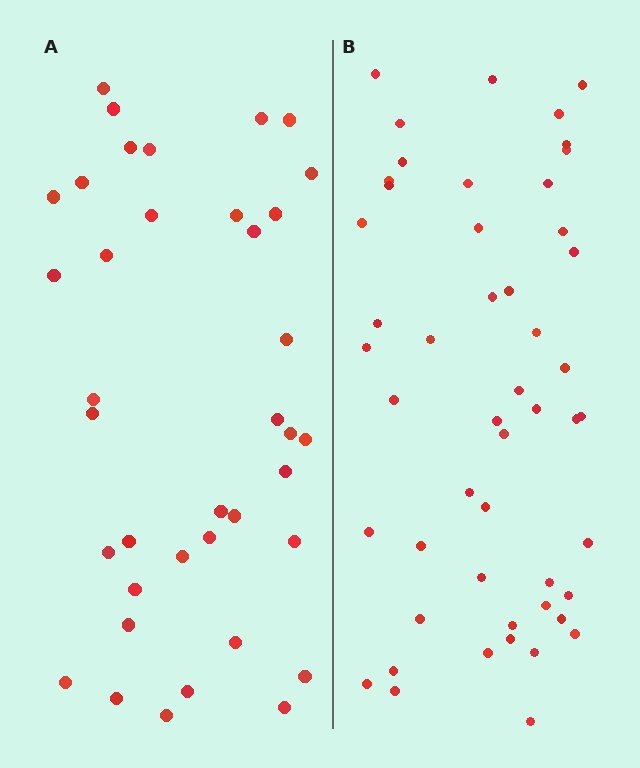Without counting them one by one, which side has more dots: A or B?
Region B (the right region) has more dots.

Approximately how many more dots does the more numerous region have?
Region B has roughly 12 or so more dots than region A.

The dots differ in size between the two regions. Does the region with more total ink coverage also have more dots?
No. Region A has more total ink coverage because its dots are larger, but region B actually contains more individual dots. Total area can be misleading — the number of items is what matters here.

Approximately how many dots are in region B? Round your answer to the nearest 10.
About 50 dots.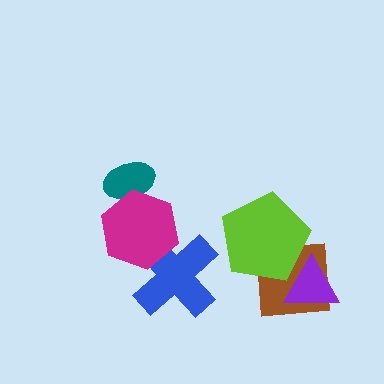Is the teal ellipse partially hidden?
Yes, it is partially covered by another shape.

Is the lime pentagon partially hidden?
Yes, it is partially covered by another shape.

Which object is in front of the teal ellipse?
The magenta hexagon is in front of the teal ellipse.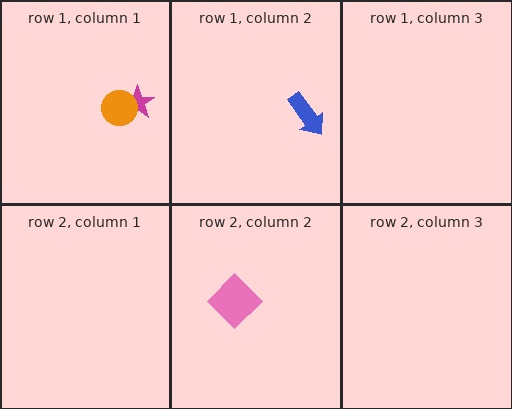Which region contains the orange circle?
The row 1, column 1 region.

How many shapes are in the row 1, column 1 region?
2.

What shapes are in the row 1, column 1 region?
The magenta star, the orange circle.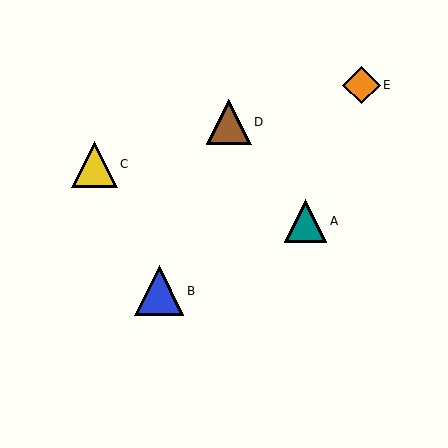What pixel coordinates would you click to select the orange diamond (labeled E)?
Click at (361, 85) to select the orange diamond E.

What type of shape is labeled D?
Shape D is a brown triangle.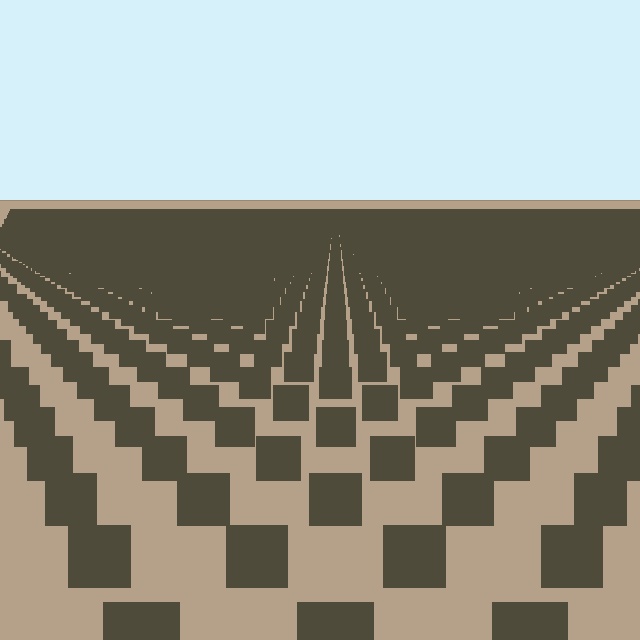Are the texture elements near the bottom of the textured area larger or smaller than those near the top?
Larger. Near the bottom, elements are closer to the viewer and appear at a bigger on-screen size.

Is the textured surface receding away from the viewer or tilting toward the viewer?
The surface is receding away from the viewer. Texture elements get smaller and denser toward the top.